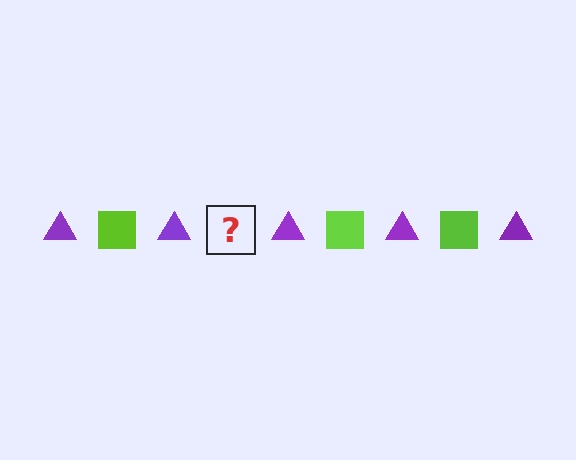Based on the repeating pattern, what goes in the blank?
The blank should be a lime square.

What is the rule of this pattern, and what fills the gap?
The rule is that the pattern alternates between purple triangle and lime square. The gap should be filled with a lime square.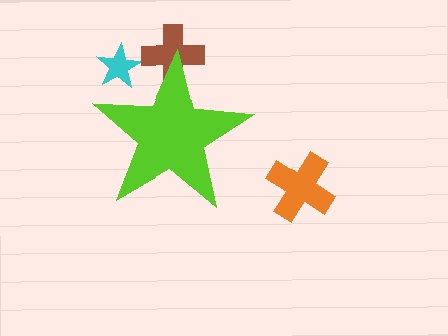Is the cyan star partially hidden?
Yes, the cyan star is partially hidden behind the lime star.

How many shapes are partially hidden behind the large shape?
2 shapes are partially hidden.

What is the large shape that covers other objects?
A lime star.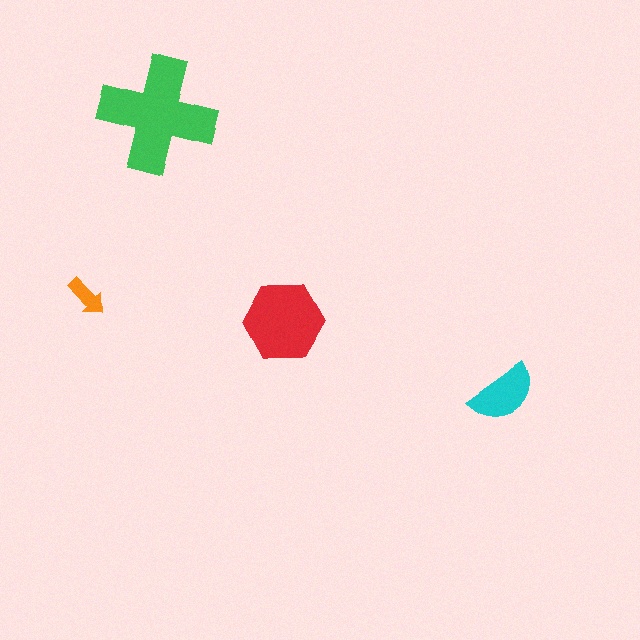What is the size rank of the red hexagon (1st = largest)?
2nd.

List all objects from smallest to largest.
The orange arrow, the cyan semicircle, the red hexagon, the green cross.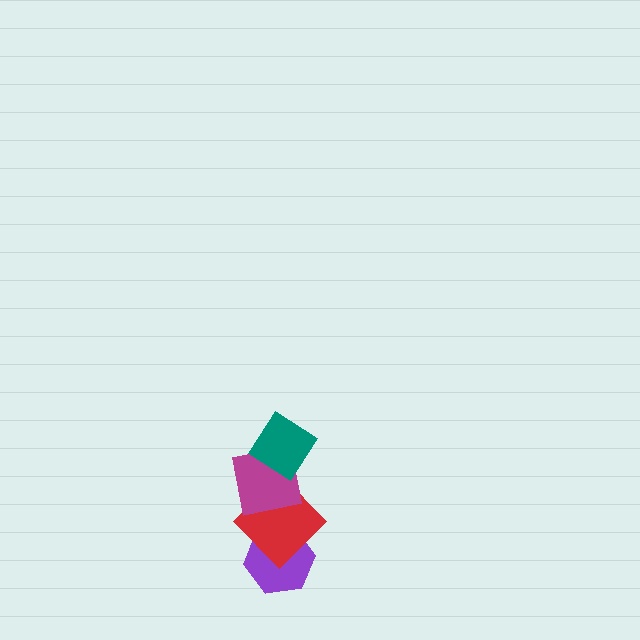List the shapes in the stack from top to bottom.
From top to bottom: the teal diamond, the magenta square, the red diamond, the purple hexagon.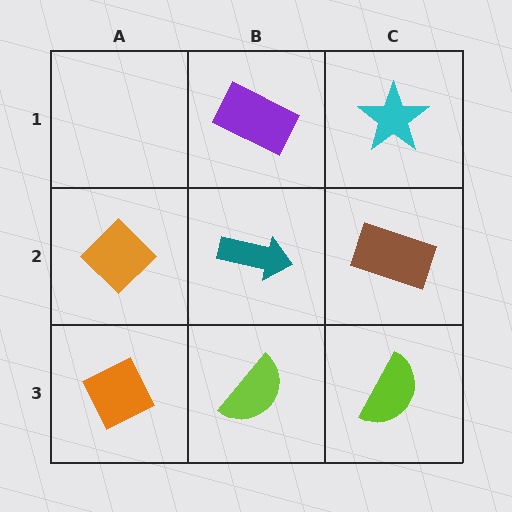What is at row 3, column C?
A lime semicircle.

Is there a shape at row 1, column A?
No, that cell is empty.